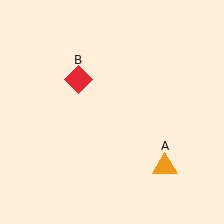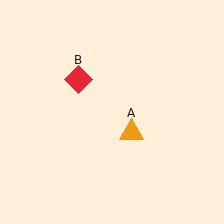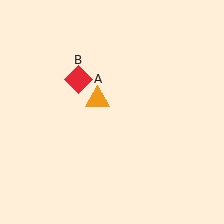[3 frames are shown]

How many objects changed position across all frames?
1 object changed position: orange triangle (object A).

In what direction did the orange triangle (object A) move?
The orange triangle (object A) moved up and to the left.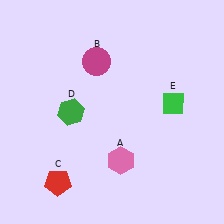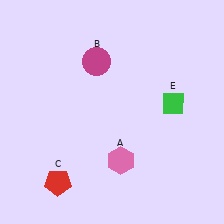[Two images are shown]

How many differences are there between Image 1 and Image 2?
There is 1 difference between the two images.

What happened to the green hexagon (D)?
The green hexagon (D) was removed in Image 2. It was in the top-left area of Image 1.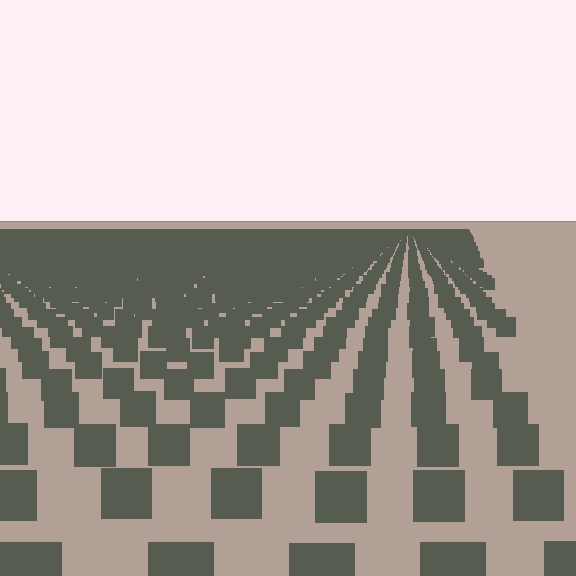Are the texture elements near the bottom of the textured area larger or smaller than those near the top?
Larger. Near the bottom, elements are closer to the viewer and appear at a bigger on-screen size.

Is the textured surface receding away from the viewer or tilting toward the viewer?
The surface is receding away from the viewer. Texture elements get smaller and denser toward the top.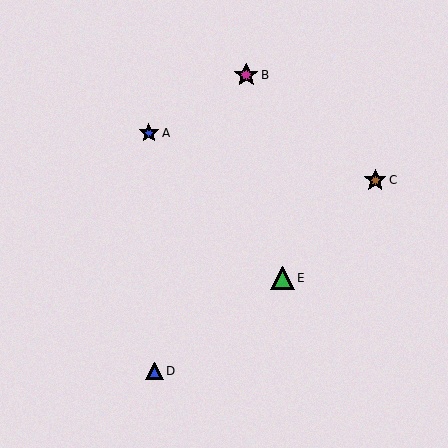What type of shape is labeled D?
Shape D is a blue triangle.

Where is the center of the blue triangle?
The center of the blue triangle is at (154, 371).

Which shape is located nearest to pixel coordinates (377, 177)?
The brown star (labeled C) at (375, 180) is nearest to that location.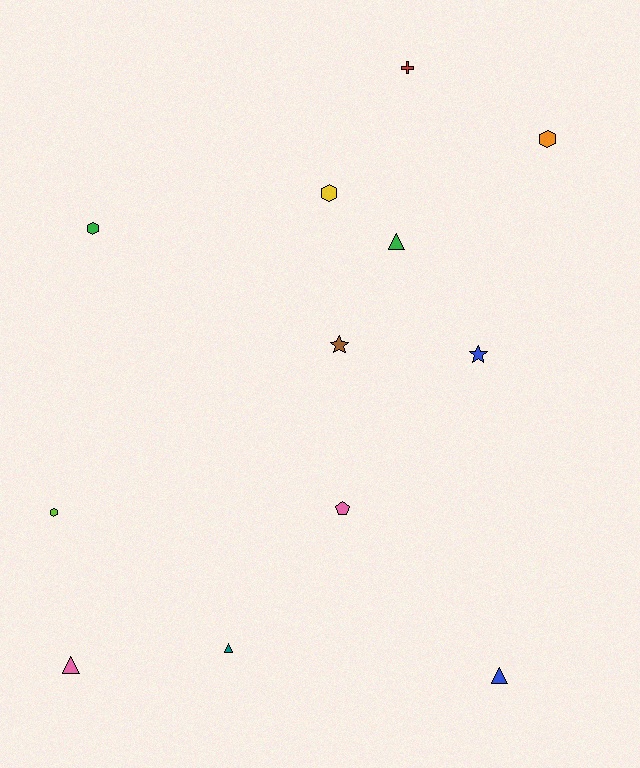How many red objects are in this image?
There is 1 red object.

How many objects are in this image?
There are 12 objects.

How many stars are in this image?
There are 2 stars.